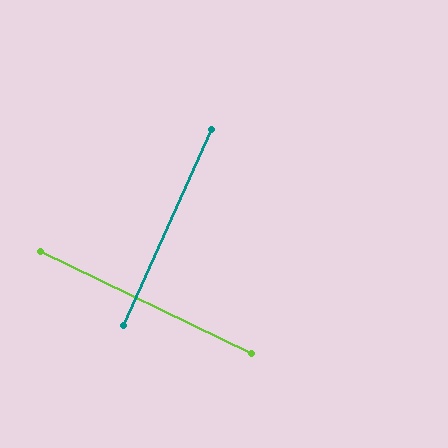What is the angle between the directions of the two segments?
Approximately 88 degrees.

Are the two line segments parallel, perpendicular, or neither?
Perpendicular — they meet at approximately 88°.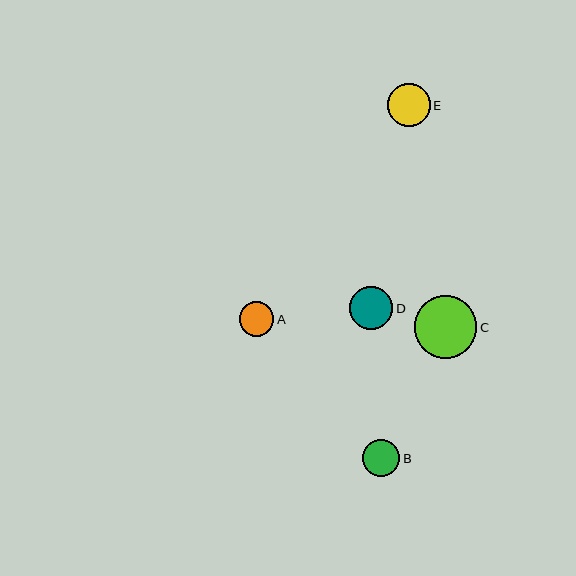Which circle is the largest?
Circle C is the largest with a size of approximately 63 pixels.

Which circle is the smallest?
Circle A is the smallest with a size of approximately 35 pixels.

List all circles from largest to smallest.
From largest to smallest: C, D, E, B, A.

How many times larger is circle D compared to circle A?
Circle D is approximately 1.2 times the size of circle A.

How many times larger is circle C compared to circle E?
Circle C is approximately 1.5 times the size of circle E.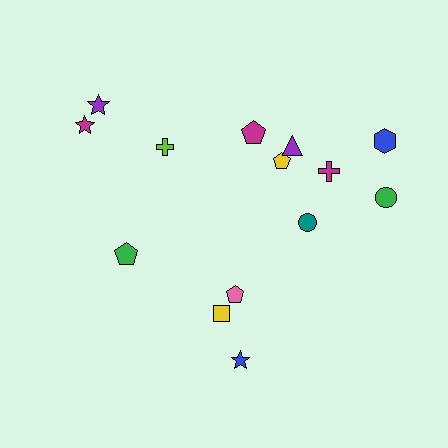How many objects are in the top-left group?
There are 4 objects.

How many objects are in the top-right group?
There are 7 objects.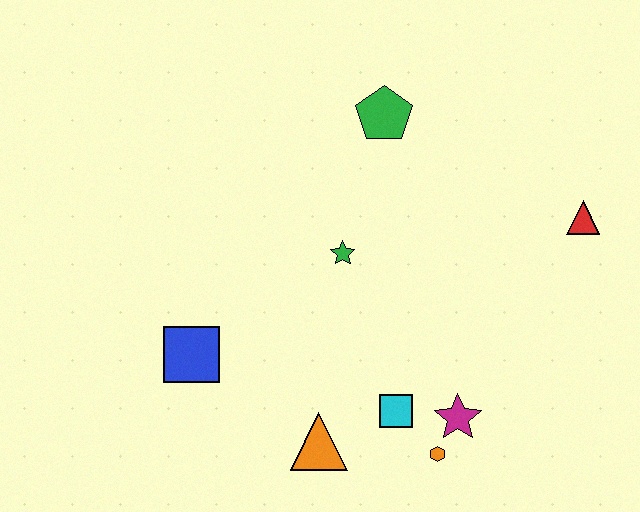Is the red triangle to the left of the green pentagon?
No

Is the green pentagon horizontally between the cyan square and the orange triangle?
Yes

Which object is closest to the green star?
The green pentagon is closest to the green star.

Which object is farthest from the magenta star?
The green pentagon is farthest from the magenta star.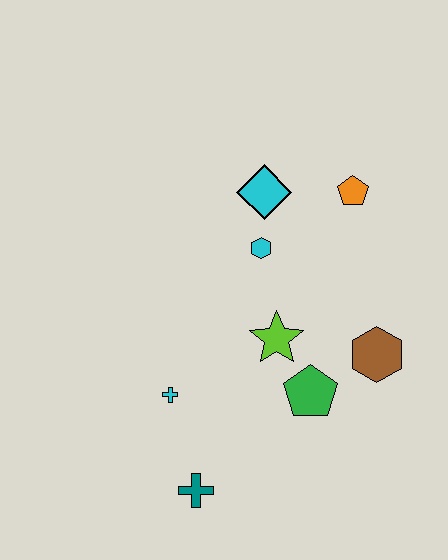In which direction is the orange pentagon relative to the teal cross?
The orange pentagon is above the teal cross.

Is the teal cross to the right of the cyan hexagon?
No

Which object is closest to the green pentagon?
The lime star is closest to the green pentagon.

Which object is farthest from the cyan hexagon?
The teal cross is farthest from the cyan hexagon.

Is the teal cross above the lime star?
No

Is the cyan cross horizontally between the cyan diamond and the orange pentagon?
No